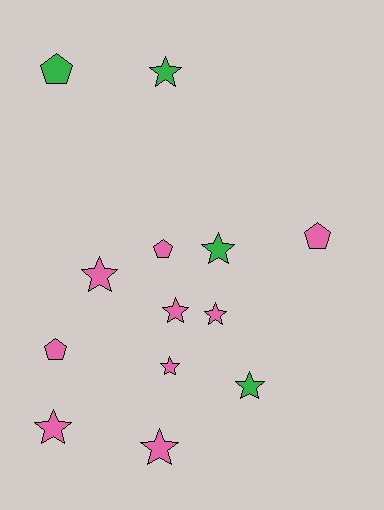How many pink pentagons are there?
There are 3 pink pentagons.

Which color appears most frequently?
Pink, with 9 objects.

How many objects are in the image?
There are 13 objects.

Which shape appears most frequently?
Star, with 9 objects.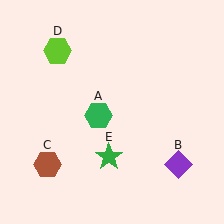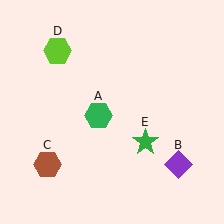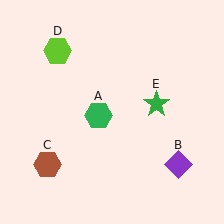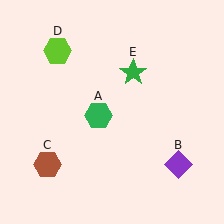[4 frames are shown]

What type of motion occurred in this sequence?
The green star (object E) rotated counterclockwise around the center of the scene.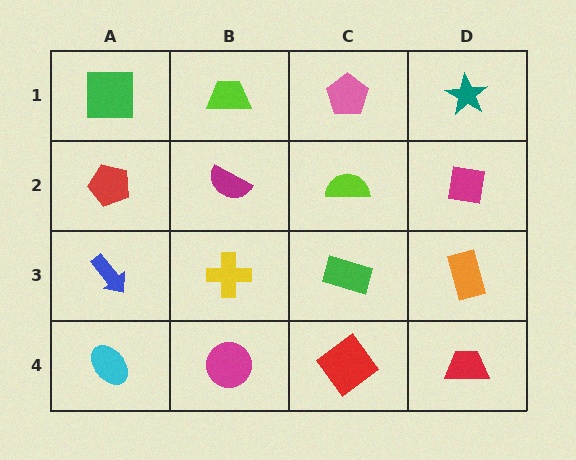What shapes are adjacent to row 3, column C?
A lime semicircle (row 2, column C), a red diamond (row 4, column C), a yellow cross (row 3, column B), an orange rectangle (row 3, column D).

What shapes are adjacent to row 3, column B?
A magenta semicircle (row 2, column B), a magenta circle (row 4, column B), a blue arrow (row 3, column A), a green rectangle (row 3, column C).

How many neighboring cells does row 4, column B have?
3.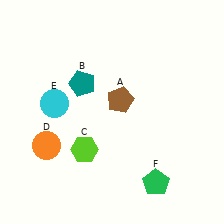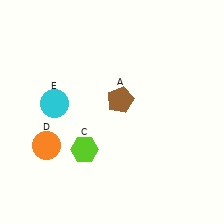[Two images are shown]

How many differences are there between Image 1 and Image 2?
There are 2 differences between the two images.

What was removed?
The green pentagon (F), the teal pentagon (B) were removed in Image 2.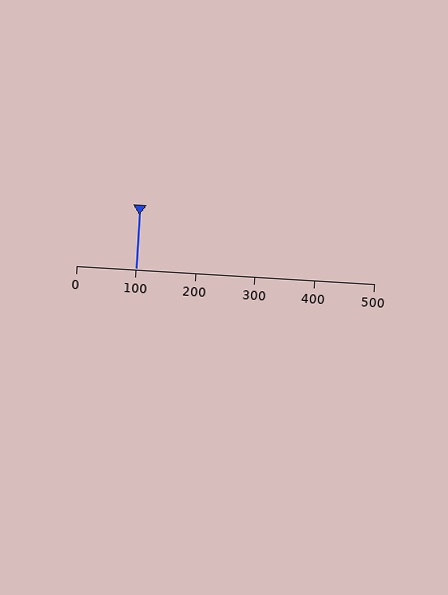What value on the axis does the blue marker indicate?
The marker indicates approximately 100.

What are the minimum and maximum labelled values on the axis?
The axis runs from 0 to 500.